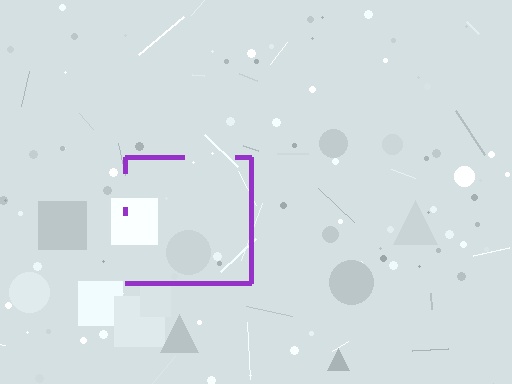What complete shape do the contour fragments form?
The contour fragments form a square.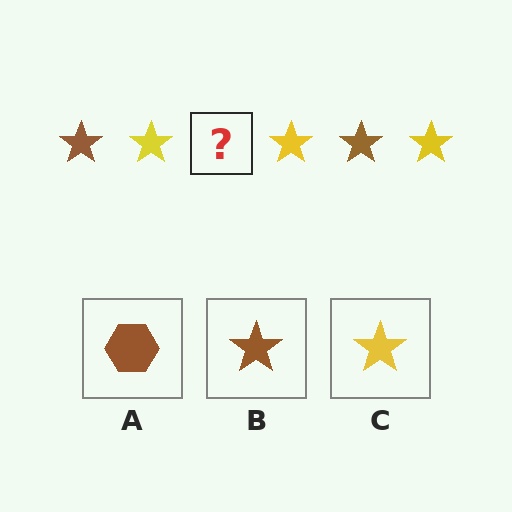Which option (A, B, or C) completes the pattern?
B.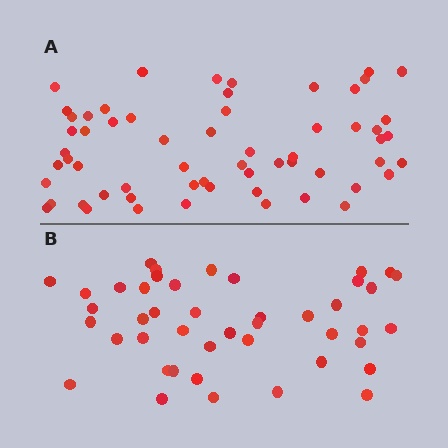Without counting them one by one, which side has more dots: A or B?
Region A (the top region) has more dots.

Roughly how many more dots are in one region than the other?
Region A has approximately 15 more dots than region B.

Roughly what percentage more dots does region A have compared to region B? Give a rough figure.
About 35% more.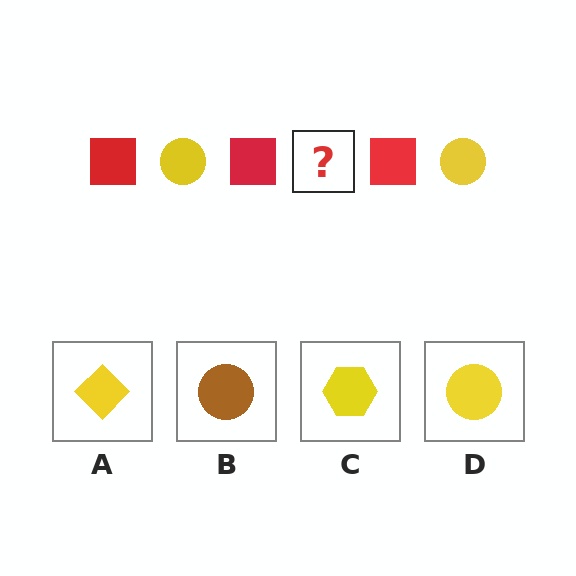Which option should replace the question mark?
Option D.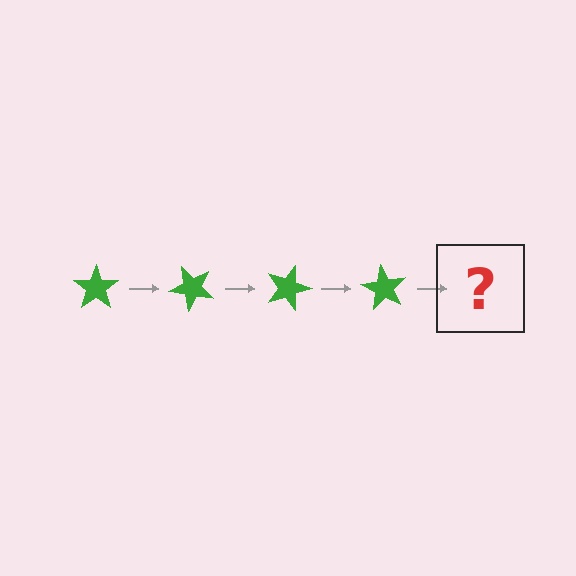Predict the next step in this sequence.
The next step is a green star rotated 180 degrees.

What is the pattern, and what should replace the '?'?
The pattern is that the star rotates 45 degrees each step. The '?' should be a green star rotated 180 degrees.